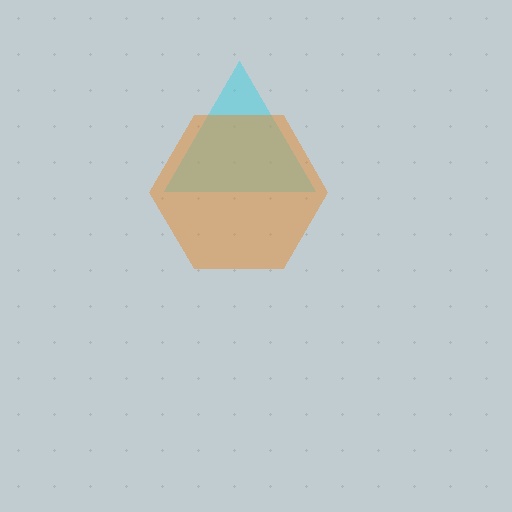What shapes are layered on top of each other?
The layered shapes are: a cyan triangle, an orange hexagon.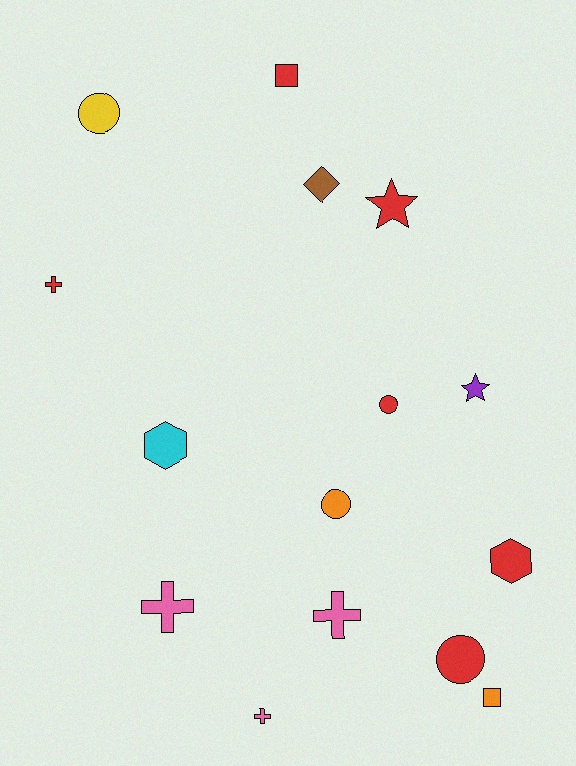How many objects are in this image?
There are 15 objects.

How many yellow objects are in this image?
There is 1 yellow object.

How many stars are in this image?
There are 2 stars.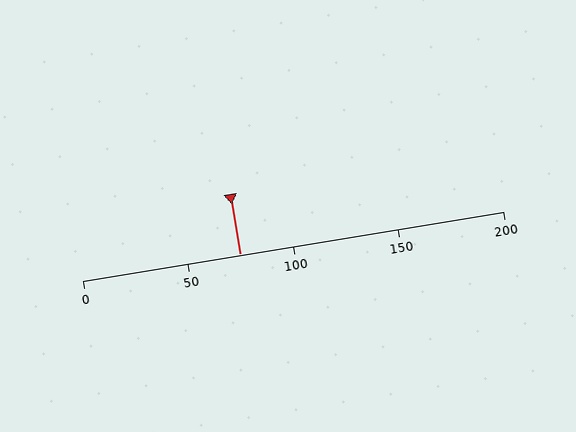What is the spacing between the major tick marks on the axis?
The major ticks are spaced 50 apart.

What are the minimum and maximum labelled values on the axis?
The axis runs from 0 to 200.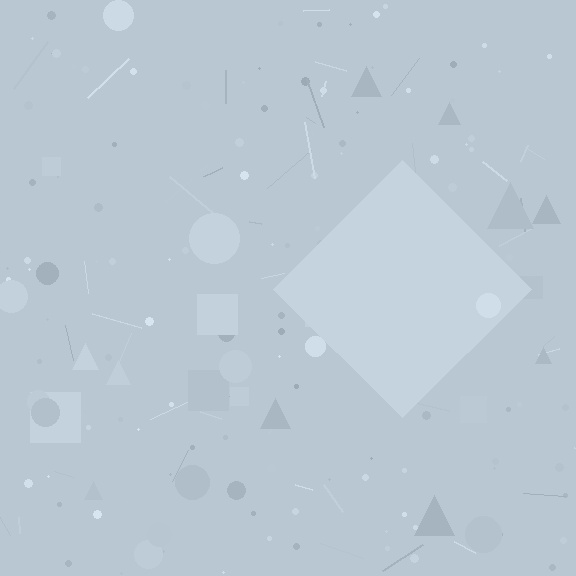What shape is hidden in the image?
A diamond is hidden in the image.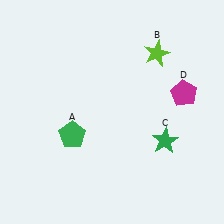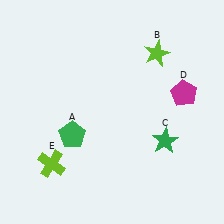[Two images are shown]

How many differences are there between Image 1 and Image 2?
There is 1 difference between the two images.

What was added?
A lime cross (E) was added in Image 2.